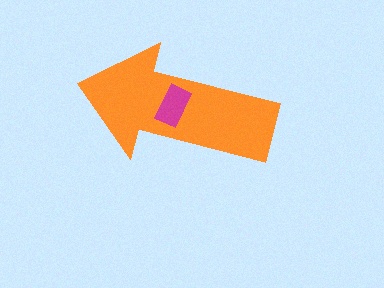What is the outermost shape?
The orange arrow.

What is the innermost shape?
The magenta rectangle.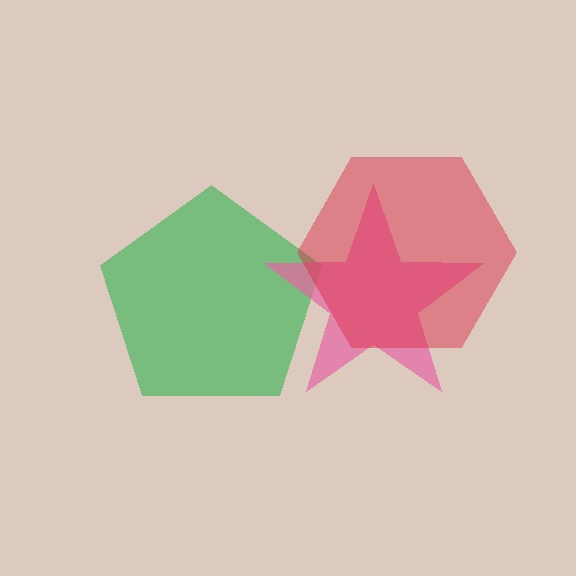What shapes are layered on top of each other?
The layered shapes are: a green pentagon, a pink star, a red hexagon.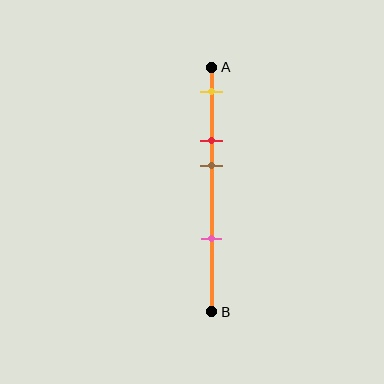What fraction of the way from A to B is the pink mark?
The pink mark is approximately 70% (0.7) of the way from A to B.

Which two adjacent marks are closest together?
The red and brown marks are the closest adjacent pair.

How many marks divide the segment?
There are 4 marks dividing the segment.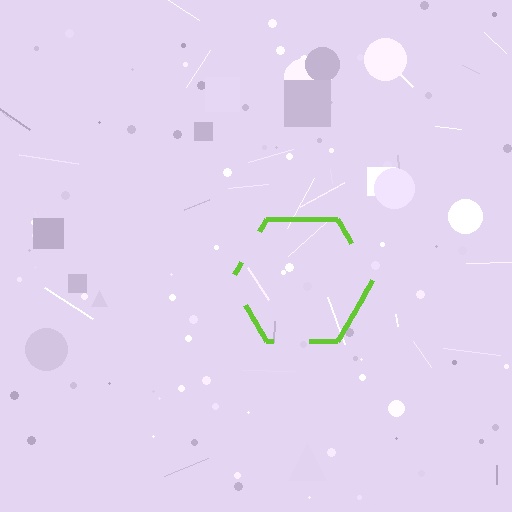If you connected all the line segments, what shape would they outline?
They would outline a hexagon.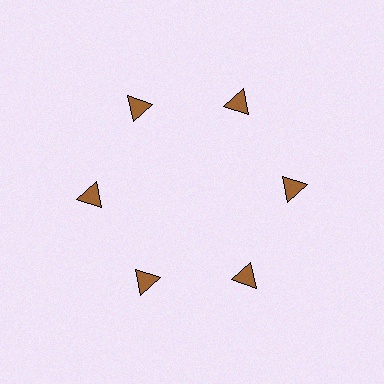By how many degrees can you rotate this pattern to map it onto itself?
The pattern maps onto itself every 60 degrees of rotation.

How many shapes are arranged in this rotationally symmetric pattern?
There are 6 shapes, arranged in 6 groups of 1.